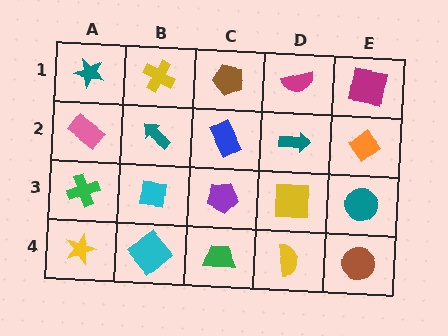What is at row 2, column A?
A pink rectangle.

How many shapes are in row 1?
5 shapes.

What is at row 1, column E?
A magenta square.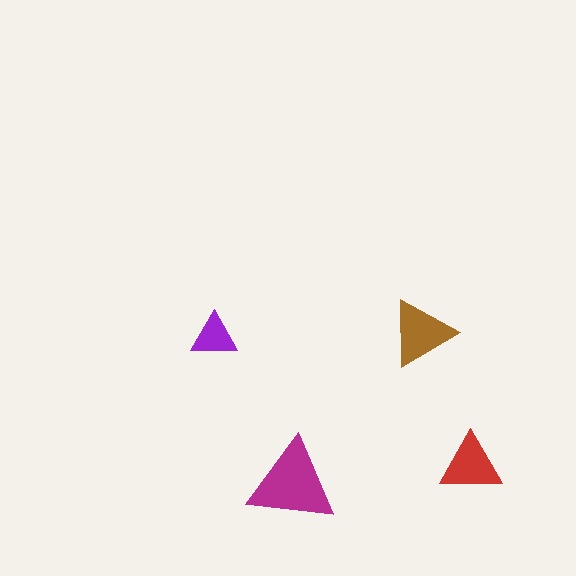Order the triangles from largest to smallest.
the magenta one, the brown one, the red one, the purple one.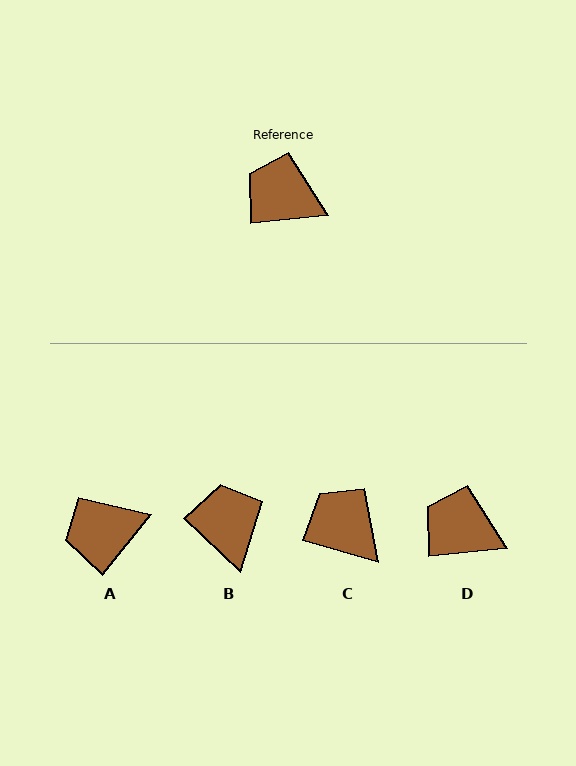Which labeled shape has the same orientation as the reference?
D.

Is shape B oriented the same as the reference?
No, it is off by about 49 degrees.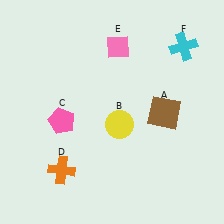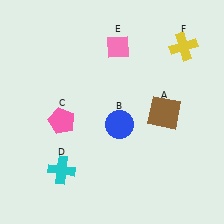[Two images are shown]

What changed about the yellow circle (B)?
In Image 1, B is yellow. In Image 2, it changed to blue.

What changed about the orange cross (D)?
In Image 1, D is orange. In Image 2, it changed to cyan.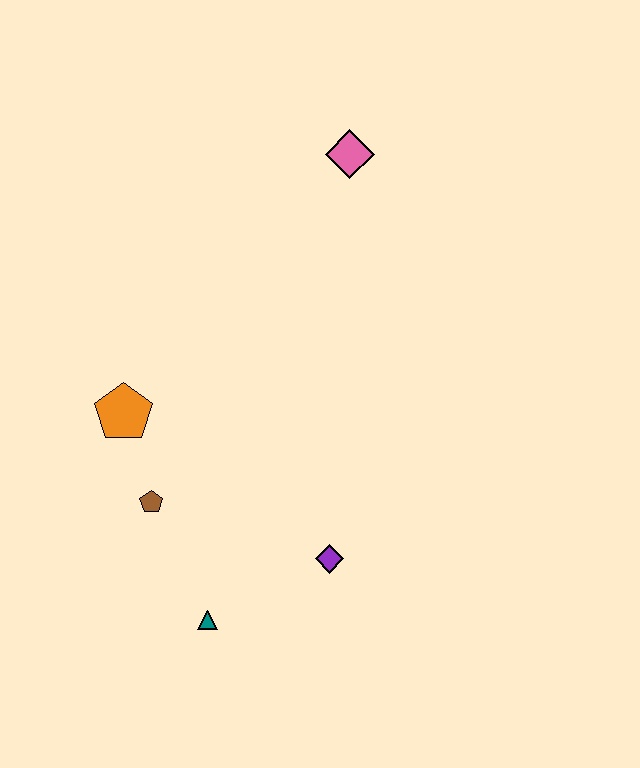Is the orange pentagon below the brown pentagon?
No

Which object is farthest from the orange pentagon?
The pink diamond is farthest from the orange pentagon.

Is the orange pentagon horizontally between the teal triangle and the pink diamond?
No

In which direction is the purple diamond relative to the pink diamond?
The purple diamond is below the pink diamond.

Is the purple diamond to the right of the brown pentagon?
Yes